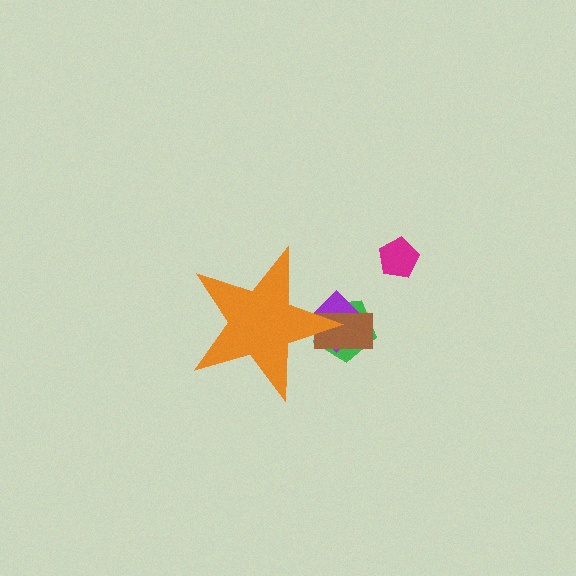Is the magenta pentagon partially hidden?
No, the magenta pentagon is fully visible.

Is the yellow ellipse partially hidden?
Yes, the yellow ellipse is partially hidden behind the orange star.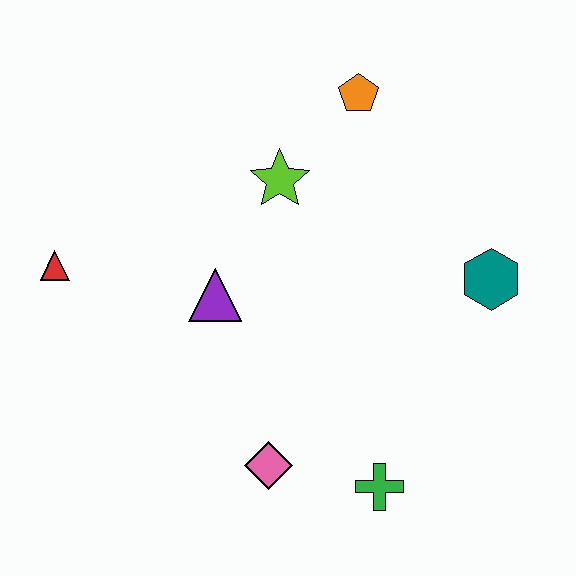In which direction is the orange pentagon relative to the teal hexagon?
The orange pentagon is above the teal hexagon.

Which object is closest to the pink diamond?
The green cross is closest to the pink diamond.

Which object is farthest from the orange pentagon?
The green cross is farthest from the orange pentagon.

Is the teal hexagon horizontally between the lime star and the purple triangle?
No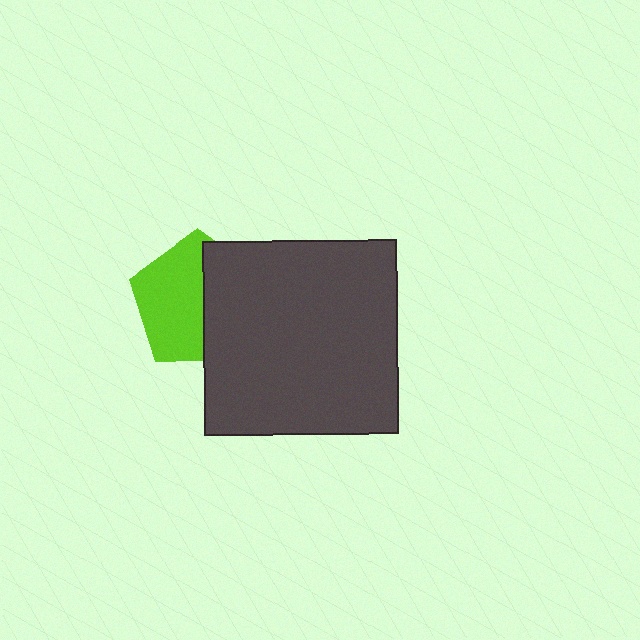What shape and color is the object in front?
The object in front is a dark gray square.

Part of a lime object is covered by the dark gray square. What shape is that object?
It is a pentagon.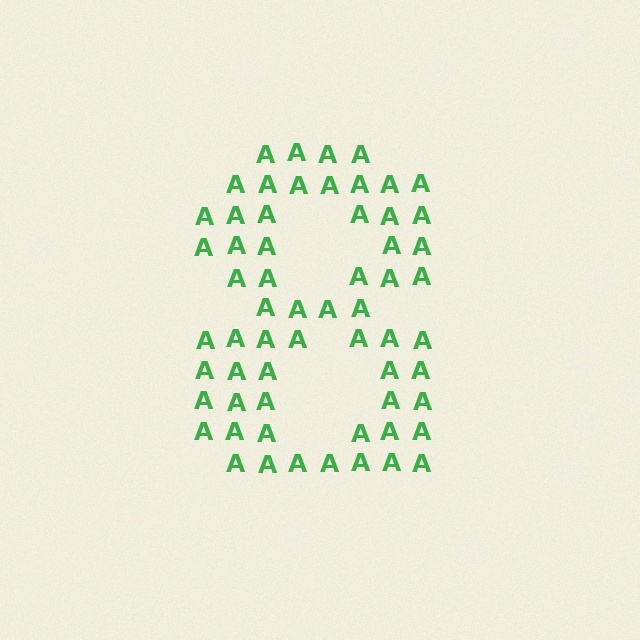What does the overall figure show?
The overall figure shows the digit 8.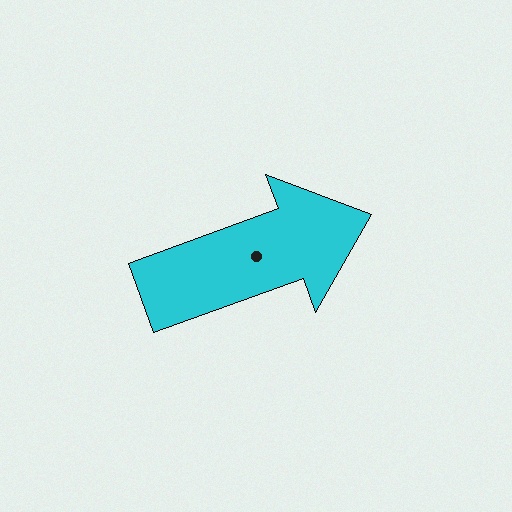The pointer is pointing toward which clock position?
Roughly 2 o'clock.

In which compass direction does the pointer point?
East.